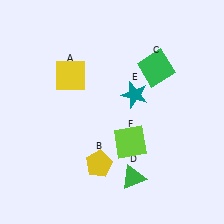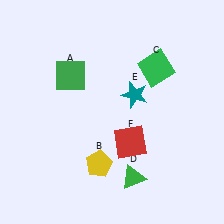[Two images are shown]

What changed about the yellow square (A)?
In Image 1, A is yellow. In Image 2, it changed to green.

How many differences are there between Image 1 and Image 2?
There are 2 differences between the two images.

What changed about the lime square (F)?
In Image 1, F is lime. In Image 2, it changed to red.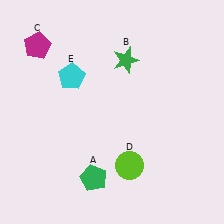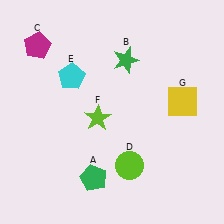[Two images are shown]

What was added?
A lime star (F), a yellow square (G) were added in Image 2.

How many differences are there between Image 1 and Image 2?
There are 2 differences between the two images.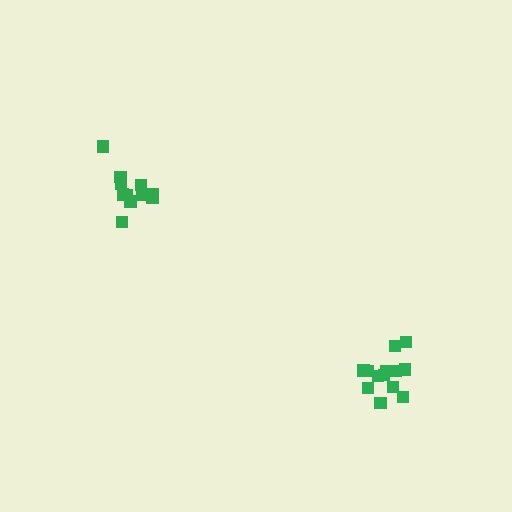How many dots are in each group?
Group 1: 13 dots, Group 2: 11 dots (24 total).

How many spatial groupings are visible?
There are 2 spatial groupings.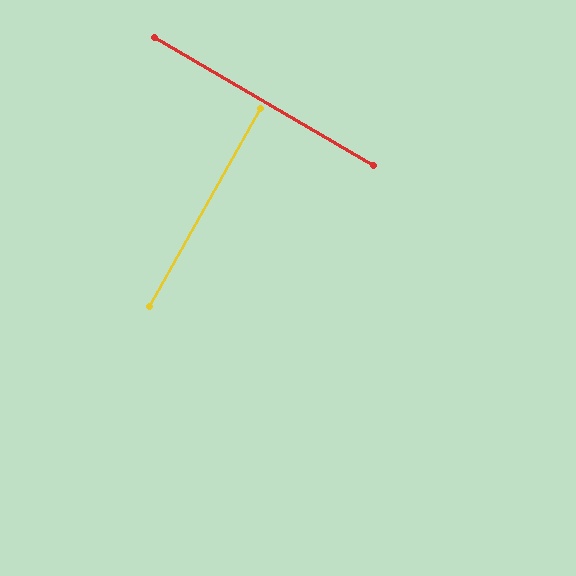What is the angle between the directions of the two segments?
Approximately 89 degrees.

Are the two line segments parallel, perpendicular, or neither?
Perpendicular — they meet at approximately 89°.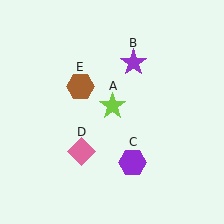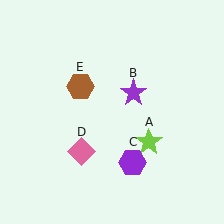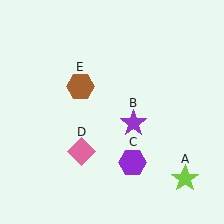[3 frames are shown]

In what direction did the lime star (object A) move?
The lime star (object A) moved down and to the right.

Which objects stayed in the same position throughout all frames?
Purple hexagon (object C) and pink diamond (object D) and brown hexagon (object E) remained stationary.